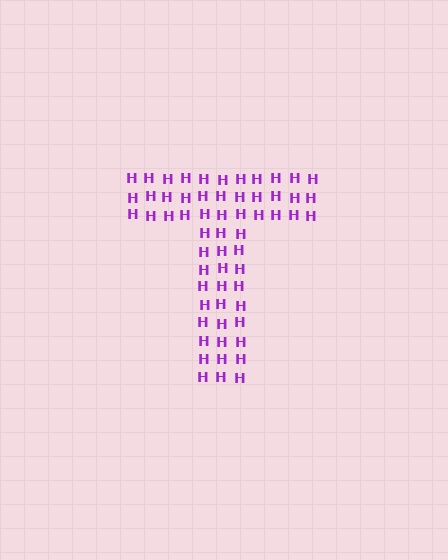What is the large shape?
The large shape is the letter T.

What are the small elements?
The small elements are letter H's.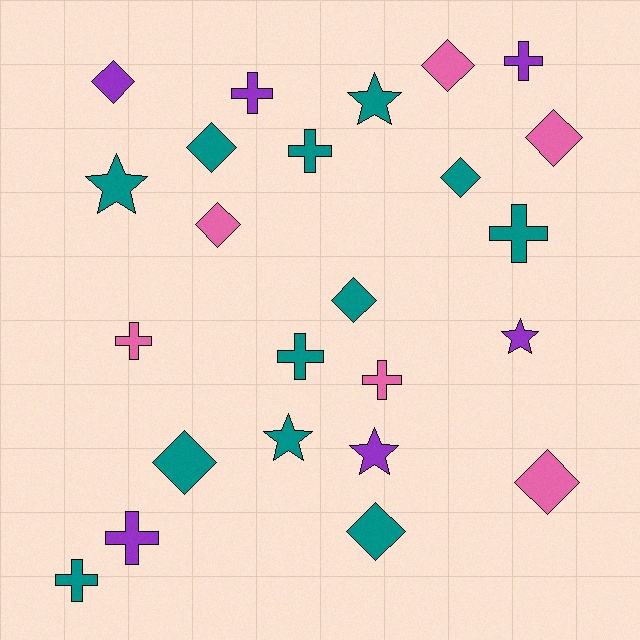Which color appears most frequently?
Teal, with 12 objects.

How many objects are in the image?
There are 24 objects.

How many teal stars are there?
There are 3 teal stars.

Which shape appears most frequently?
Diamond, with 10 objects.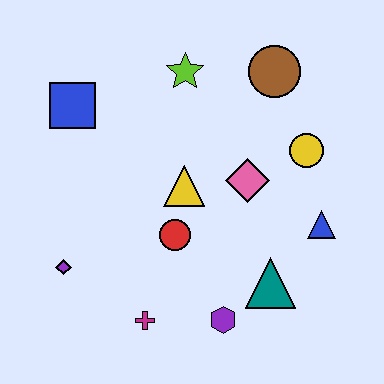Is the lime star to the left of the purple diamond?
No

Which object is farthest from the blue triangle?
The blue square is farthest from the blue triangle.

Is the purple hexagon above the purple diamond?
No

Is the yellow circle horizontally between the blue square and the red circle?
No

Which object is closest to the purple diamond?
The magenta cross is closest to the purple diamond.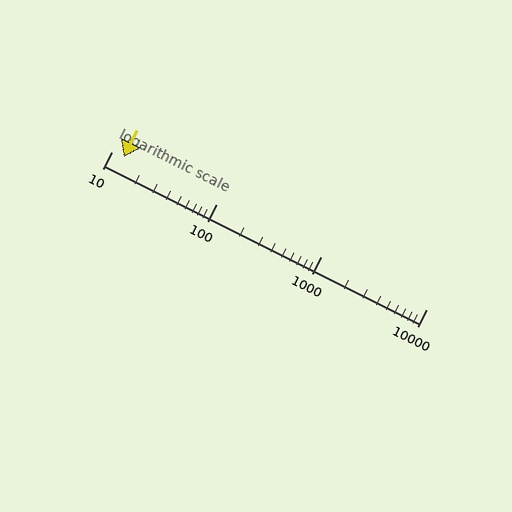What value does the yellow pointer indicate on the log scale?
The pointer indicates approximately 13.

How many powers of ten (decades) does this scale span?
The scale spans 3 decades, from 10 to 10000.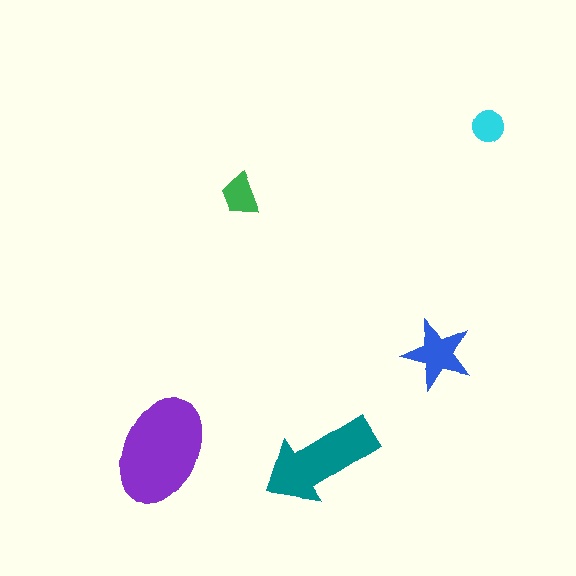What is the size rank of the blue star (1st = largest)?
3rd.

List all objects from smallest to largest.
The cyan circle, the green trapezoid, the blue star, the teal arrow, the purple ellipse.